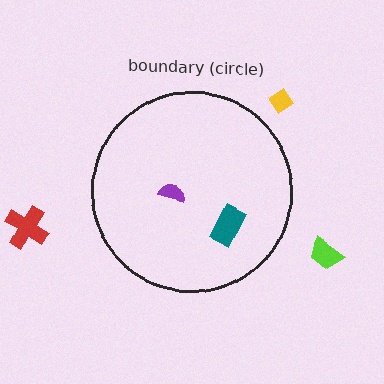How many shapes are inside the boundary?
2 inside, 3 outside.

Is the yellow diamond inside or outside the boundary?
Outside.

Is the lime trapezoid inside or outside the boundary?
Outside.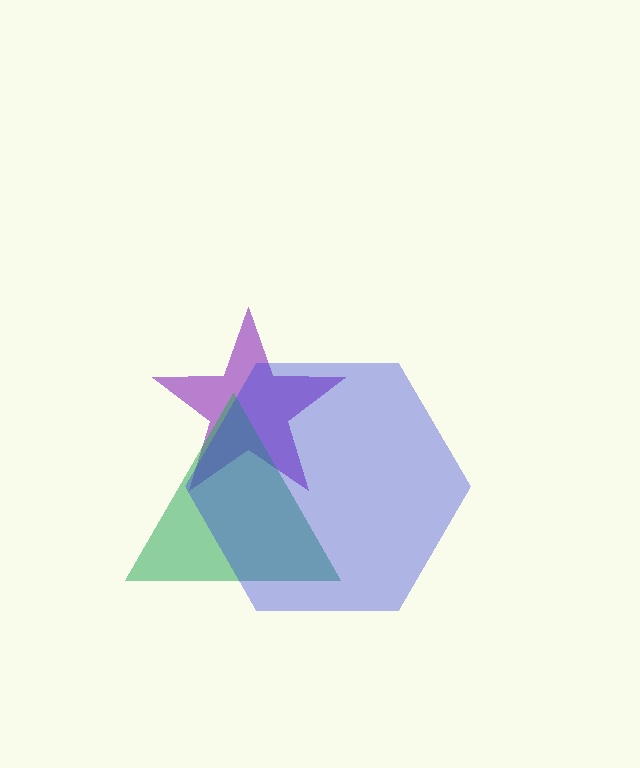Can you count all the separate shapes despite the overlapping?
Yes, there are 3 separate shapes.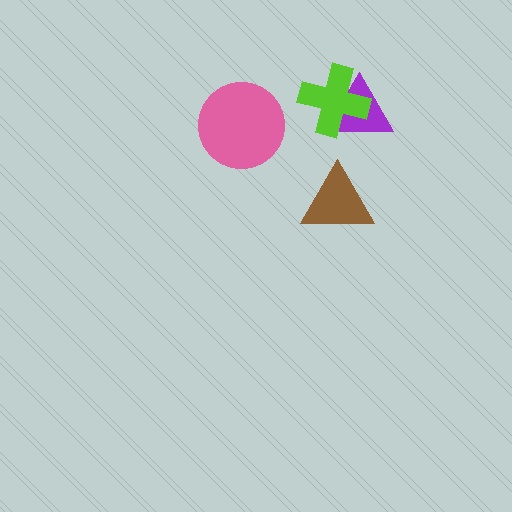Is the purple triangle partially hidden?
Yes, it is partially covered by another shape.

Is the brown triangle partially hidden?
No, no other shape covers it.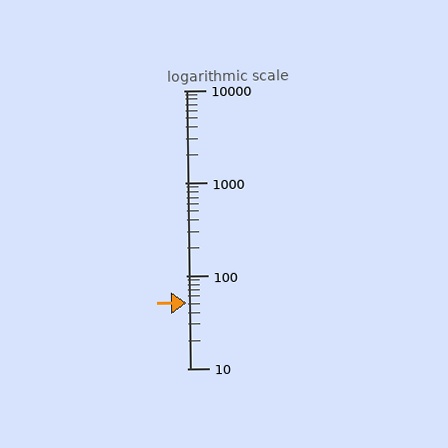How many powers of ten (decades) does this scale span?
The scale spans 3 decades, from 10 to 10000.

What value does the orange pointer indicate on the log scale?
The pointer indicates approximately 51.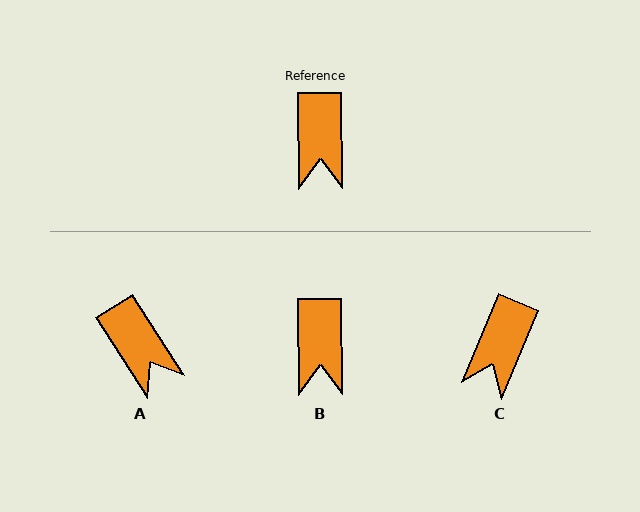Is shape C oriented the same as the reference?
No, it is off by about 23 degrees.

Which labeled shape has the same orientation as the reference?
B.